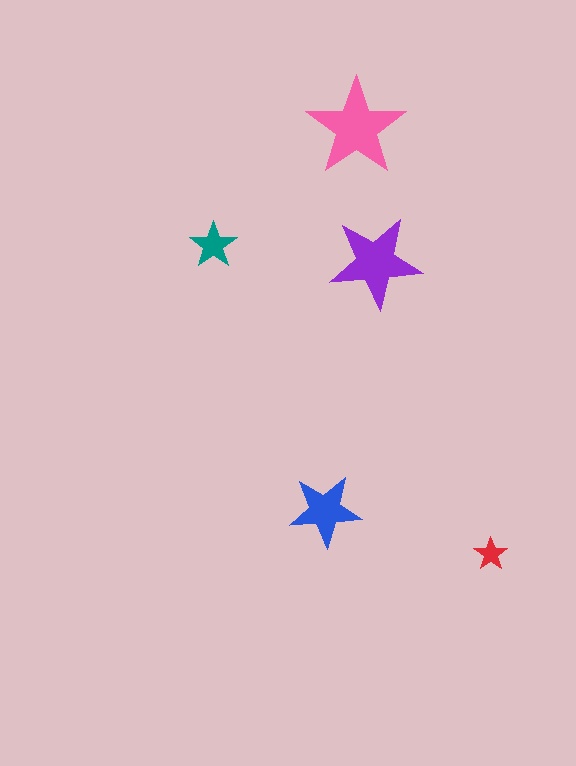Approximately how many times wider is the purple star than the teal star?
About 2 times wider.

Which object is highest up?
The pink star is topmost.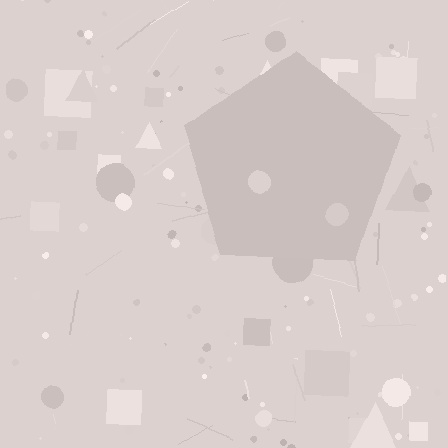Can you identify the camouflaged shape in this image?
The camouflaged shape is a pentagon.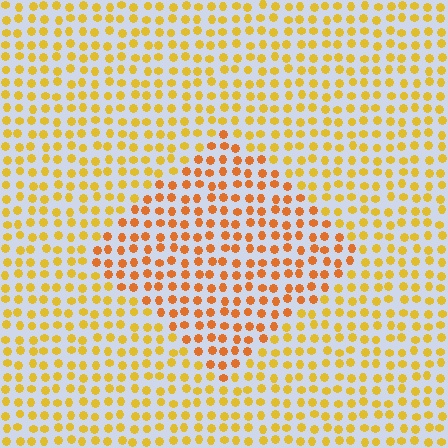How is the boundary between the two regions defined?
The boundary is defined purely by a slight shift in hue (about 26 degrees). Spacing, size, and orientation are identical on both sides.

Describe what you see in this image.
The image is filled with small yellow elements in a uniform arrangement. A diamond-shaped region is visible where the elements are tinted to a slightly different hue, forming a subtle color boundary.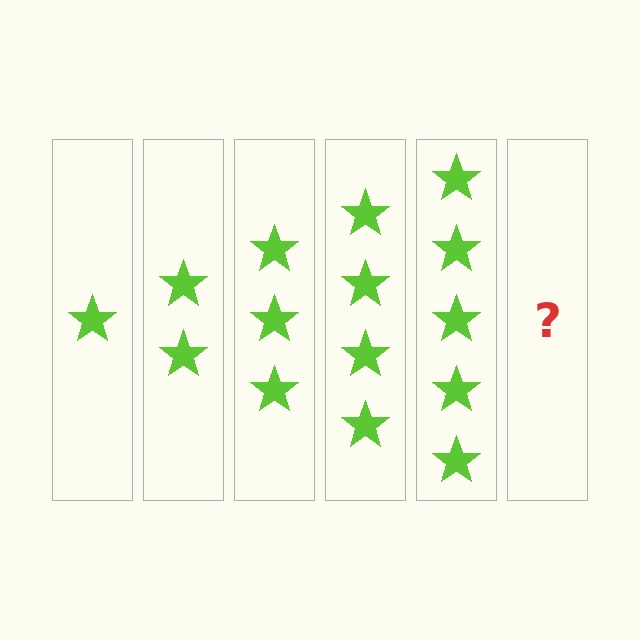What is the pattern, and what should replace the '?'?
The pattern is that each step adds one more star. The '?' should be 6 stars.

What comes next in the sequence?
The next element should be 6 stars.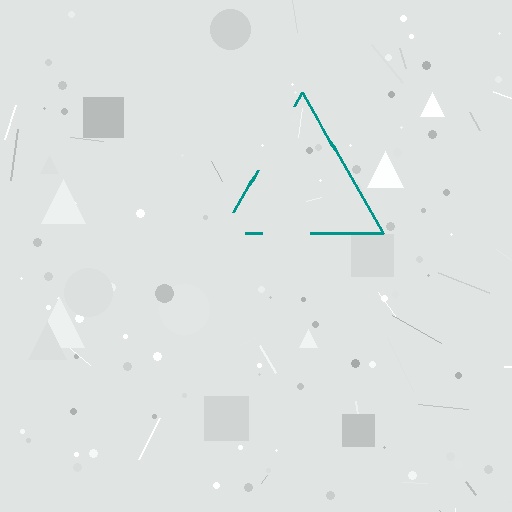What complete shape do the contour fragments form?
The contour fragments form a triangle.